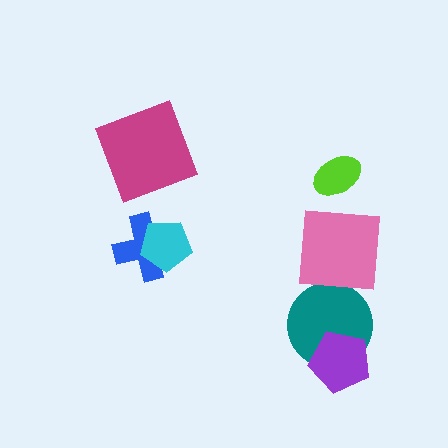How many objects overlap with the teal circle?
1 object overlaps with the teal circle.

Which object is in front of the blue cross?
The cyan pentagon is in front of the blue cross.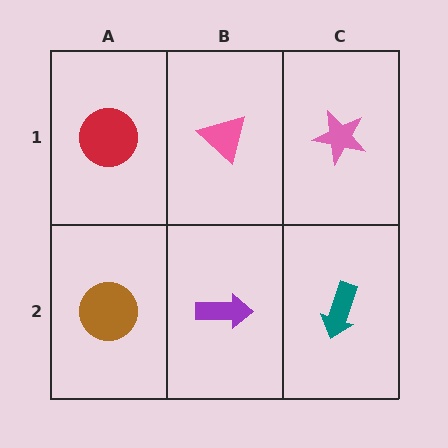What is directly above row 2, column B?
A pink triangle.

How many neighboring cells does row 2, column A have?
2.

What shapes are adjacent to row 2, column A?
A red circle (row 1, column A), a purple arrow (row 2, column B).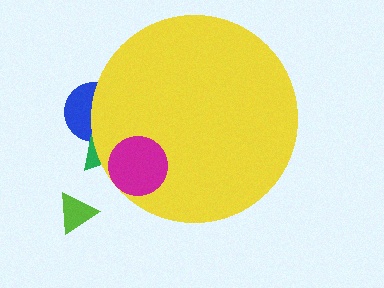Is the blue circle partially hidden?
Yes, the blue circle is partially hidden behind the yellow circle.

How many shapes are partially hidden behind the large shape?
2 shapes are partially hidden.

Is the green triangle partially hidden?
Yes, the green triangle is partially hidden behind the yellow circle.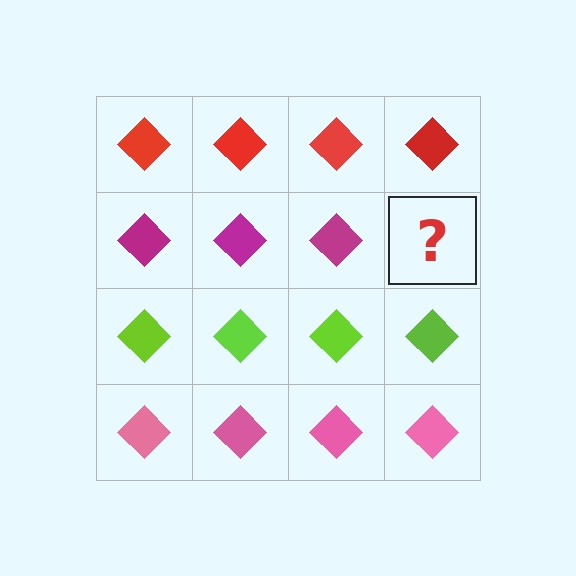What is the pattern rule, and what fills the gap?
The rule is that each row has a consistent color. The gap should be filled with a magenta diamond.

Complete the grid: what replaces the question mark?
The question mark should be replaced with a magenta diamond.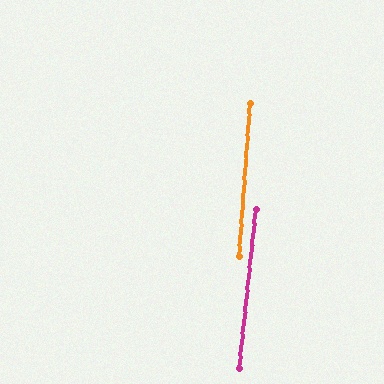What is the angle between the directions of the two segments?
Approximately 2 degrees.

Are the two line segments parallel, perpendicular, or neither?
Parallel — their directions differ by only 1.9°.